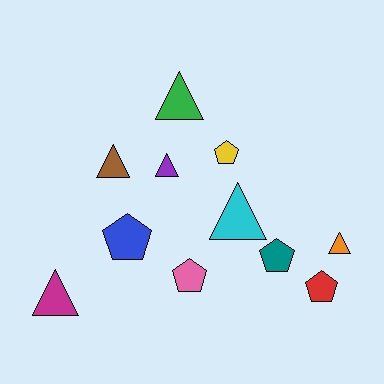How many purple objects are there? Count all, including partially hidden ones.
There is 1 purple object.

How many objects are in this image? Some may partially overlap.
There are 11 objects.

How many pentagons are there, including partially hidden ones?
There are 5 pentagons.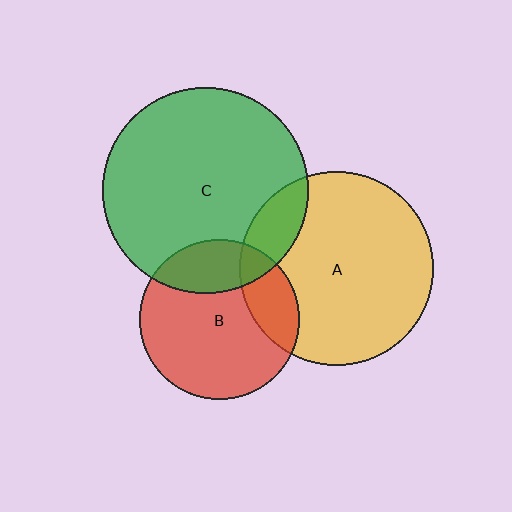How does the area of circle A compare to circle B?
Approximately 1.5 times.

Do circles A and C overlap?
Yes.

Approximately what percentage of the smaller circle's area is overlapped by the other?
Approximately 15%.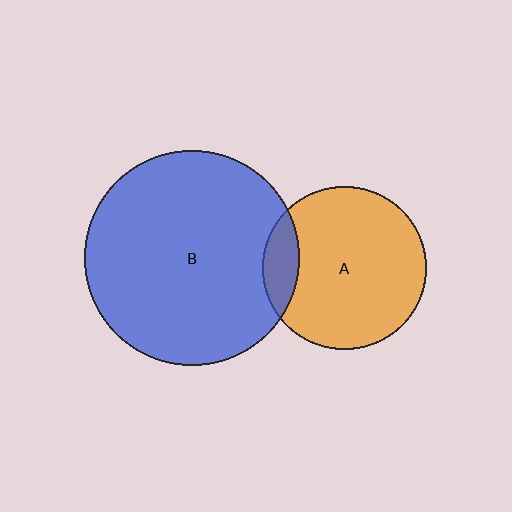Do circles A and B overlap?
Yes.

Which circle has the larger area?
Circle B (blue).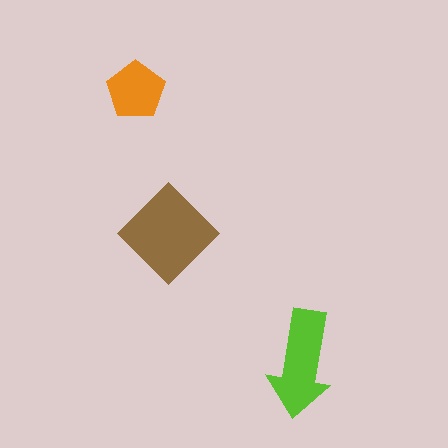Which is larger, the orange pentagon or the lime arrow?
The lime arrow.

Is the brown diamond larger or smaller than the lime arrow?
Larger.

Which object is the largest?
The brown diamond.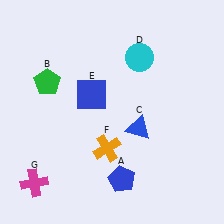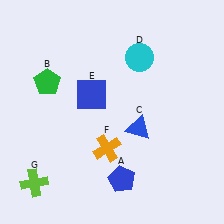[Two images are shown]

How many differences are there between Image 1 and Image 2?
There is 1 difference between the two images.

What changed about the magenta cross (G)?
In Image 1, G is magenta. In Image 2, it changed to lime.